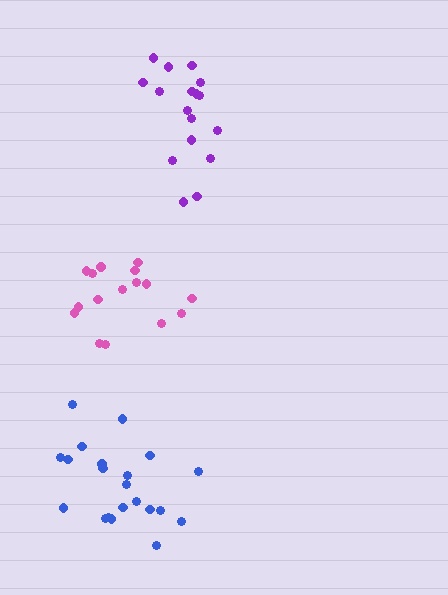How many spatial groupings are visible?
There are 3 spatial groupings.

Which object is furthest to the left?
The blue cluster is leftmost.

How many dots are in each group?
Group 1: 16 dots, Group 2: 17 dots, Group 3: 21 dots (54 total).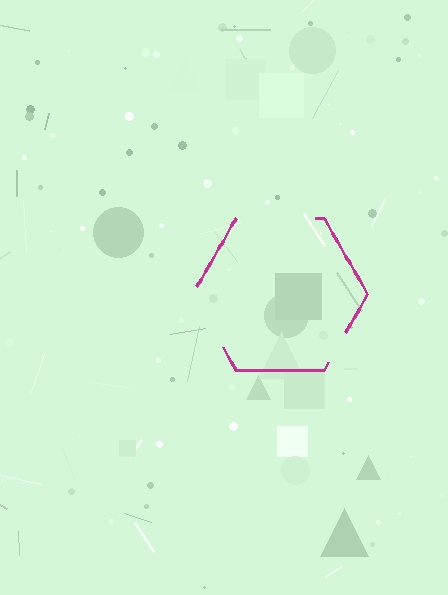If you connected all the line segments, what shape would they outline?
They would outline a hexagon.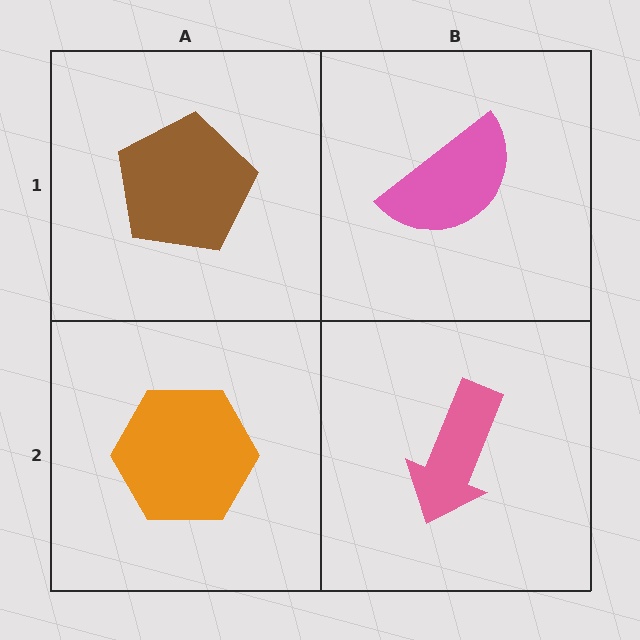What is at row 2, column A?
An orange hexagon.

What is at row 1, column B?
A pink semicircle.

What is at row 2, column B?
A pink arrow.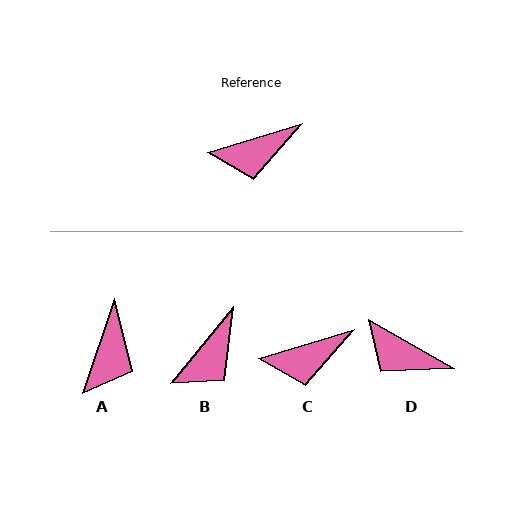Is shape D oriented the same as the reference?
No, it is off by about 46 degrees.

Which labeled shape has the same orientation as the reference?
C.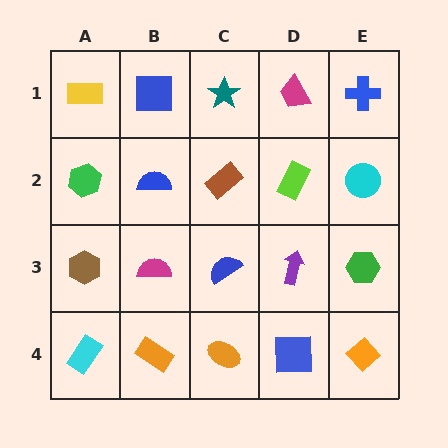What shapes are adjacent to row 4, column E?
A green hexagon (row 3, column E), a blue square (row 4, column D).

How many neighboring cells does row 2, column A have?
3.